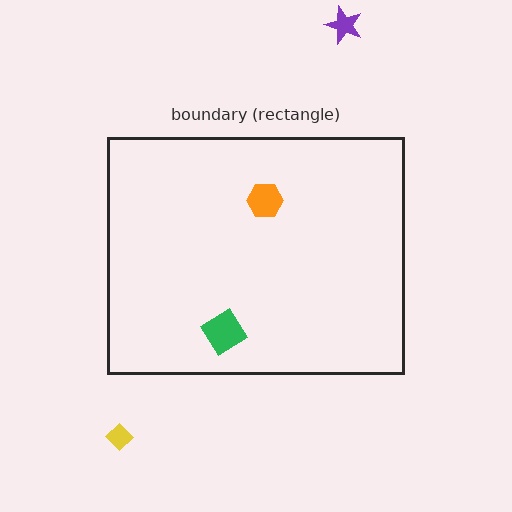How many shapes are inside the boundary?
2 inside, 2 outside.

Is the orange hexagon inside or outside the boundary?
Inside.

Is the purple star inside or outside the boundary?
Outside.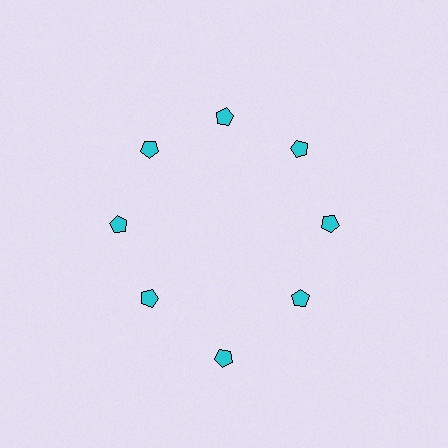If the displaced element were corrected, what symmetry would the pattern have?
It would have 8-fold rotational symmetry — the pattern would map onto itself every 45 degrees.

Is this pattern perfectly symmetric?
No. The 8 cyan pentagons are arranged in a ring, but one element near the 6 o'clock position is pushed outward from the center, breaking the 8-fold rotational symmetry.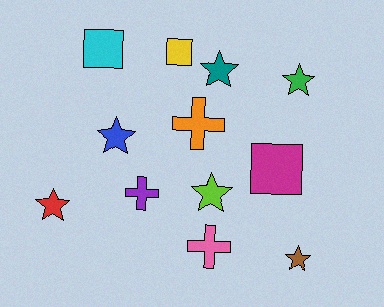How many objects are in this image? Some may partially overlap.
There are 12 objects.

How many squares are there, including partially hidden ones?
There are 3 squares.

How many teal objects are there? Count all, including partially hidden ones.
There is 1 teal object.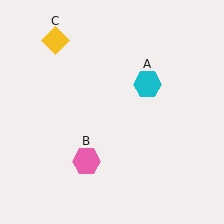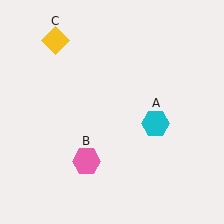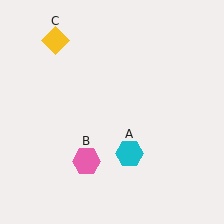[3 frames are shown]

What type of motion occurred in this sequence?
The cyan hexagon (object A) rotated clockwise around the center of the scene.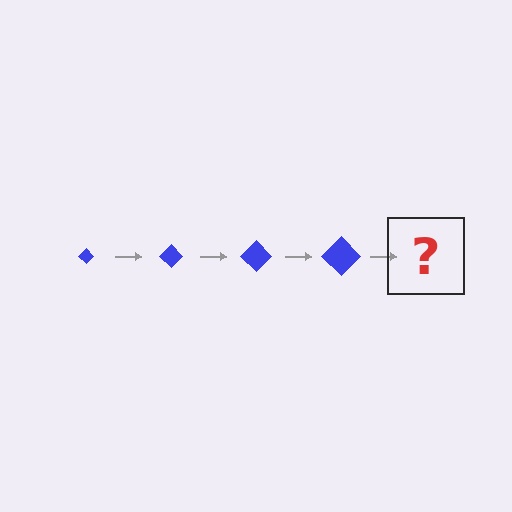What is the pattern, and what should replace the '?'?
The pattern is that the diamond gets progressively larger each step. The '?' should be a blue diamond, larger than the previous one.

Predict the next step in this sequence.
The next step is a blue diamond, larger than the previous one.